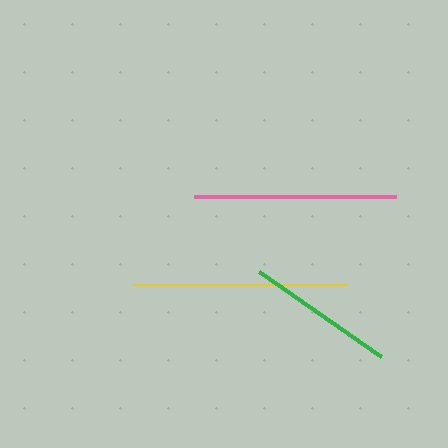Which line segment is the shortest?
The green line is the shortest at approximately 149 pixels.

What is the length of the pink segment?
The pink segment is approximately 202 pixels long.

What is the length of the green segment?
The green segment is approximately 149 pixels long.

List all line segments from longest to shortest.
From longest to shortest: yellow, pink, green.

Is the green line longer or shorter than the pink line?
The pink line is longer than the green line.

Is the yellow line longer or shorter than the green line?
The yellow line is longer than the green line.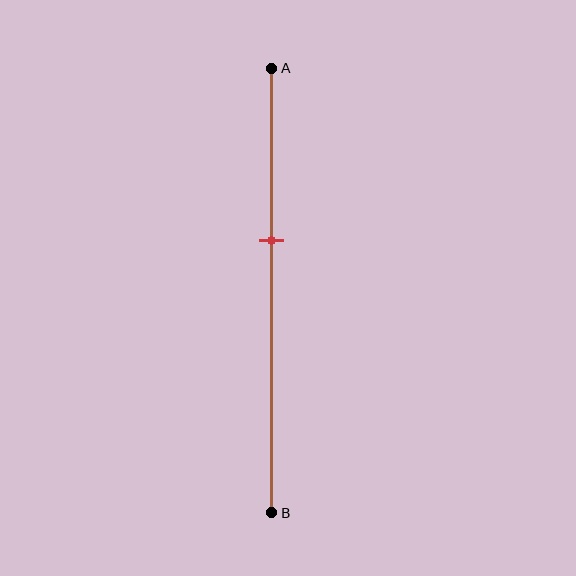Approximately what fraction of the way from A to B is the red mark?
The red mark is approximately 40% of the way from A to B.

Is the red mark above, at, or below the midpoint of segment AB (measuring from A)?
The red mark is above the midpoint of segment AB.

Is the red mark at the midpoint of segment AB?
No, the mark is at about 40% from A, not at the 50% midpoint.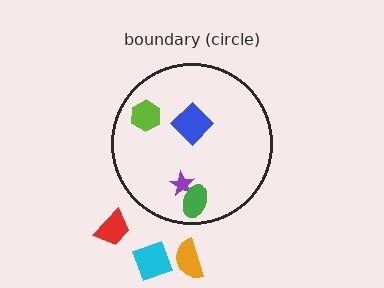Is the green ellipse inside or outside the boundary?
Inside.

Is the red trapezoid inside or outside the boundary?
Outside.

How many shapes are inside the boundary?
4 inside, 3 outside.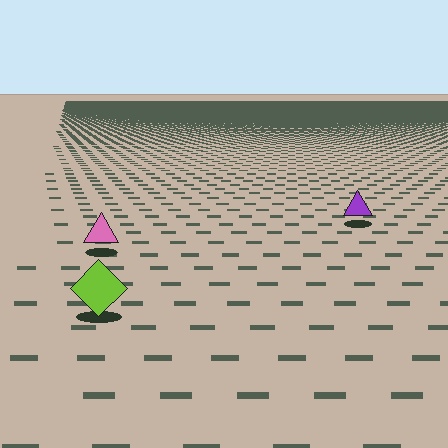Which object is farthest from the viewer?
The purple triangle is farthest from the viewer. It appears smaller and the ground texture around it is denser.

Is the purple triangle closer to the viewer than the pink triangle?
No. The pink triangle is closer — you can tell from the texture gradient: the ground texture is coarser near it.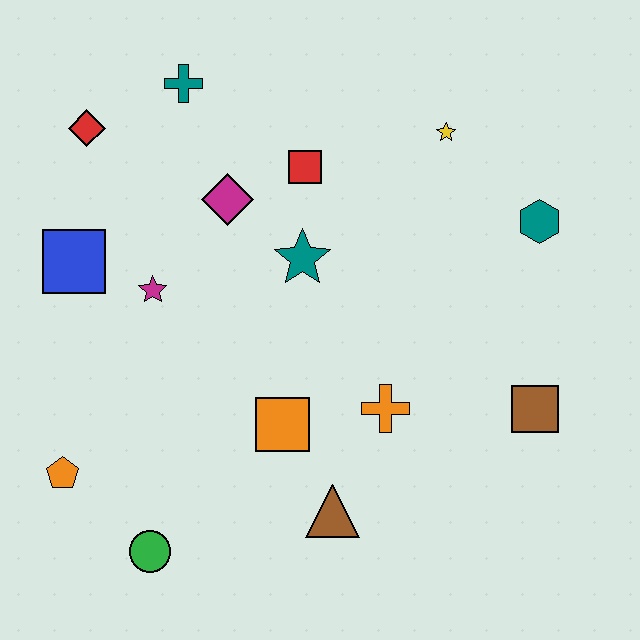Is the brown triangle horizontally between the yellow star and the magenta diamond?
Yes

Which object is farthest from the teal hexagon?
The orange pentagon is farthest from the teal hexagon.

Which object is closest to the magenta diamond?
The red square is closest to the magenta diamond.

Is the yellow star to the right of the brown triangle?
Yes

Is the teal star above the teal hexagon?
No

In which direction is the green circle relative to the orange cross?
The green circle is to the left of the orange cross.